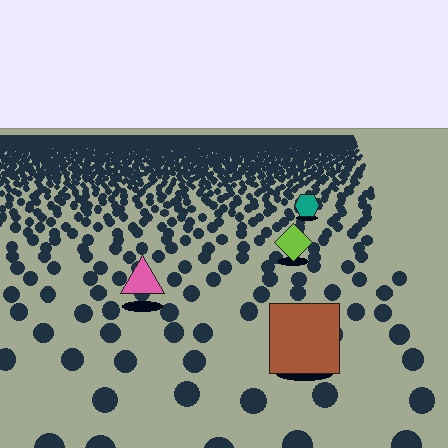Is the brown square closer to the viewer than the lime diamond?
Yes. The brown square is closer — you can tell from the texture gradient: the ground texture is coarser near it.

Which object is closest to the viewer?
The brown square is closest. The texture marks near it are larger and more spread out.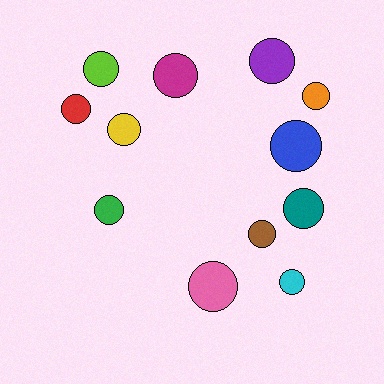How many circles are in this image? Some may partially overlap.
There are 12 circles.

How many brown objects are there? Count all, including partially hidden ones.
There is 1 brown object.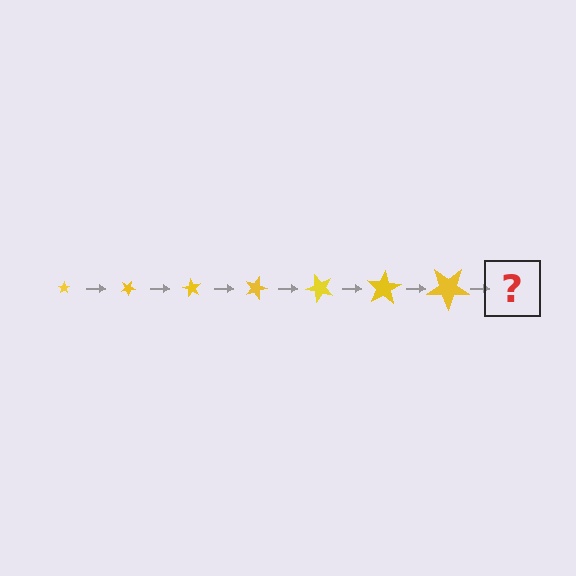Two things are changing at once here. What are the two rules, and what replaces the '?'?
The two rules are that the star grows larger each step and it rotates 30 degrees each step. The '?' should be a star, larger than the previous one and rotated 210 degrees from the start.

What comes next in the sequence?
The next element should be a star, larger than the previous one and rotated 210 degrees from the start.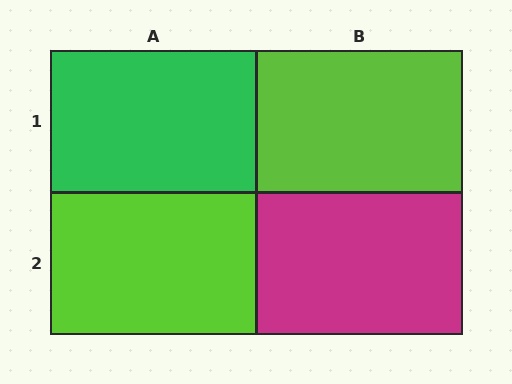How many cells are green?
1 cell is green.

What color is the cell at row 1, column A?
Green.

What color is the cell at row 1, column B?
Lime.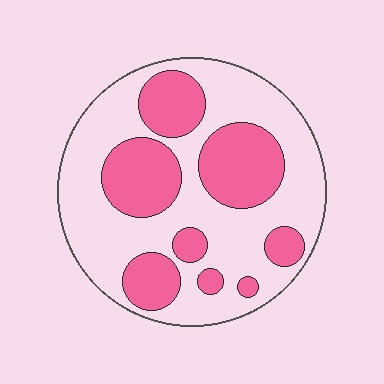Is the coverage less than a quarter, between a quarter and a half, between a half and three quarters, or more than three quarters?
Between a quarter and a half.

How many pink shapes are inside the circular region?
8.